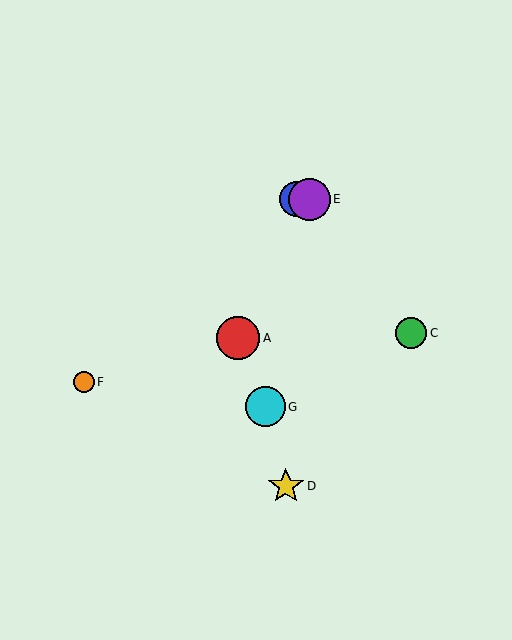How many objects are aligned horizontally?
2 objects (B, E) are aligned horizontally.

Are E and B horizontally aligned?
Yes, both are at y≈199.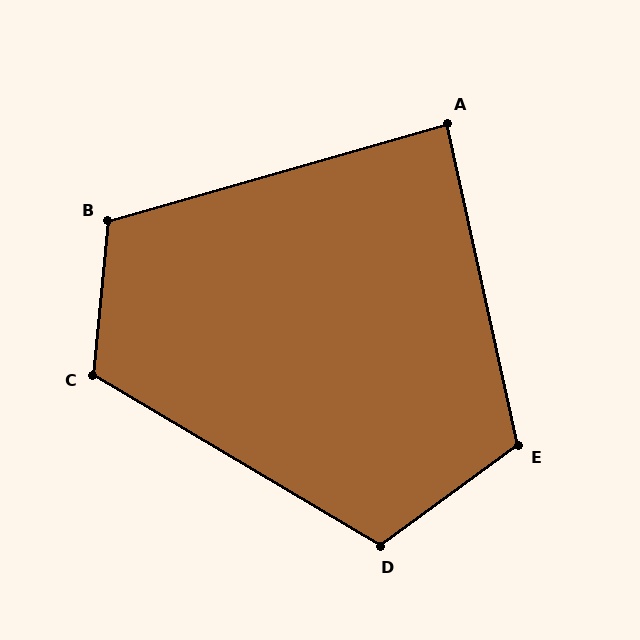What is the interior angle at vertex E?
Approximately 114 degrees (obtuse).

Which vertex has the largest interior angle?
C, at approximately 115 degrees.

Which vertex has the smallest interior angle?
A, at approximately 86 degrees.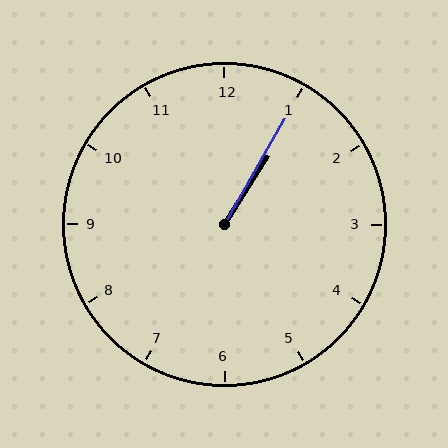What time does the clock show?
1:05.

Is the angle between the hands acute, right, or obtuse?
It is acute.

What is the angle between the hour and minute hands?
Approximately 2 degrees.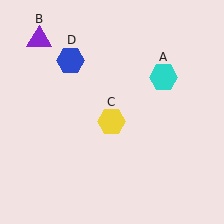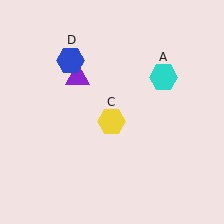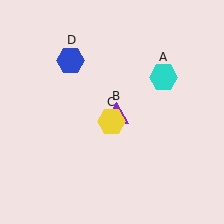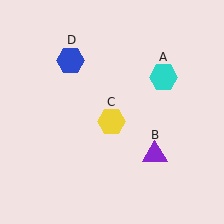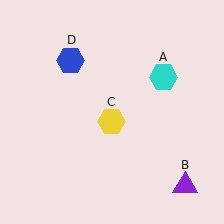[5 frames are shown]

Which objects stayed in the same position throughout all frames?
Cyan hexagon (object A) and yellow hexagon (object C) and blue hexagon (object D) remained stationary.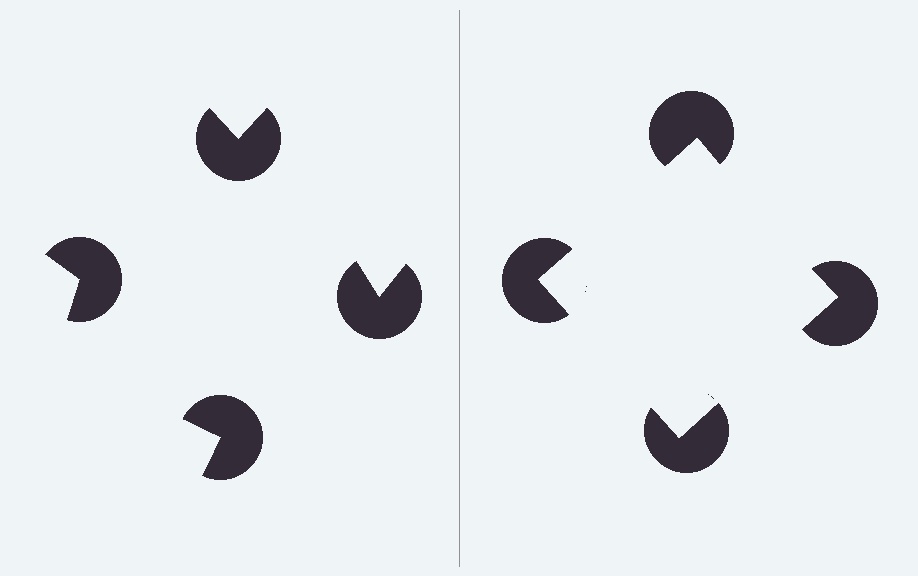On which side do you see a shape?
An illusory square appears on the right side. On the left side the wedge cuts are rotated, so no coherent shape forms.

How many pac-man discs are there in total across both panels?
8 — 4 on each side.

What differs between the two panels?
The pac-man discs are positioned identically on both sides; only the wedge orientations differ. On the right they align to a square; on the left they are misaligned.